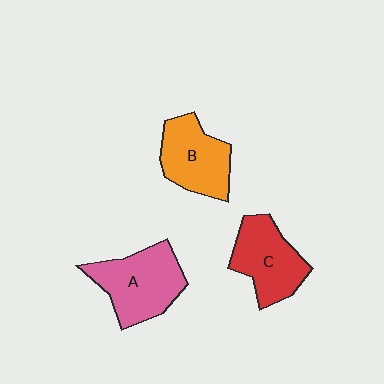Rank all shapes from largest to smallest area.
From largest to smallest: A (pink), C (red), B (orange).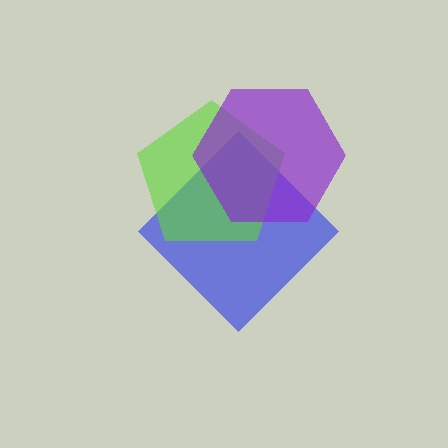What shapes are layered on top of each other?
The layered shapes are: a blue diamond, a lime pentagon, a purple hexagon.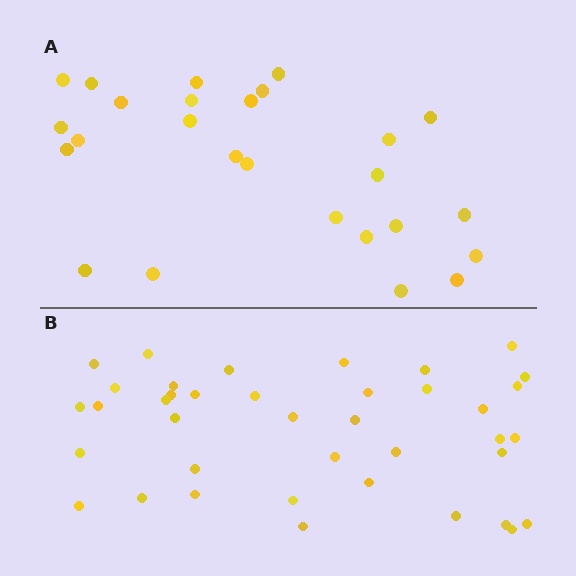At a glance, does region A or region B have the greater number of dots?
Region B (the bottom region) has more dots.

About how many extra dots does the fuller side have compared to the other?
Region B has approximately 15 more dots than region A.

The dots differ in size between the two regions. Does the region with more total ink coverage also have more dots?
No. Region A has more total ink coverage because its dots are larger, but region B actually contains more individual dots. Total area can be misleading — the number of items is what matters here.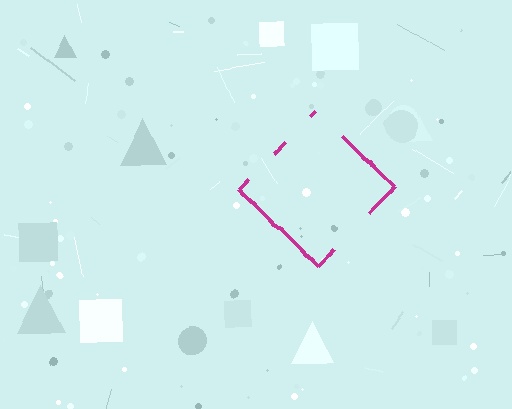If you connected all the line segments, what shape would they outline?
They would outline a diamond.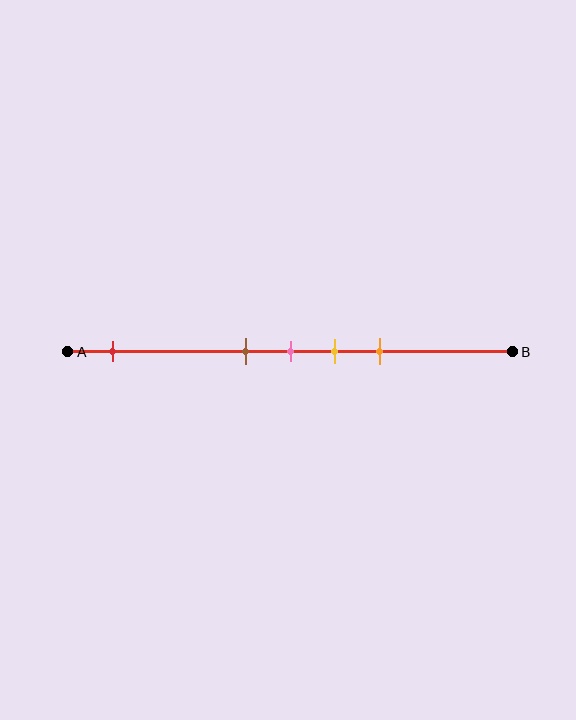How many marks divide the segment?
There are 5 marks dividing the segment.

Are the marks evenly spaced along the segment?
No, the marks are not evenly spaced.